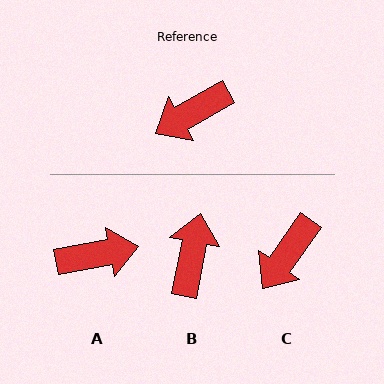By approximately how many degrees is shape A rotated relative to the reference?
Approximately 161 degrees counter-clockwise.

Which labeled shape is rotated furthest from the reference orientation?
A, about 161 degrees away.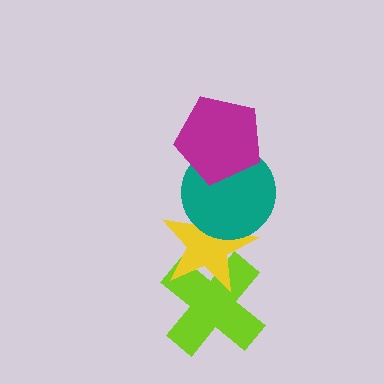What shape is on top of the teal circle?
The magenta pentagon is on top of the teal circle.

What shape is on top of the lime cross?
The yellow star is on top of the lime cross.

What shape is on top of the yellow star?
The teal circle is on top of the yellow star.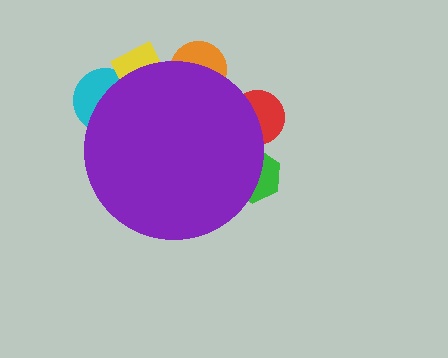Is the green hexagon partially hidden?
Yes, the green hexagon is partially hidden behind the purple circle.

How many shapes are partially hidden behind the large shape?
5 shapes are partially hidden.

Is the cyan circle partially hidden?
Yes, the cyan circle is partially hidden behind the purple circle.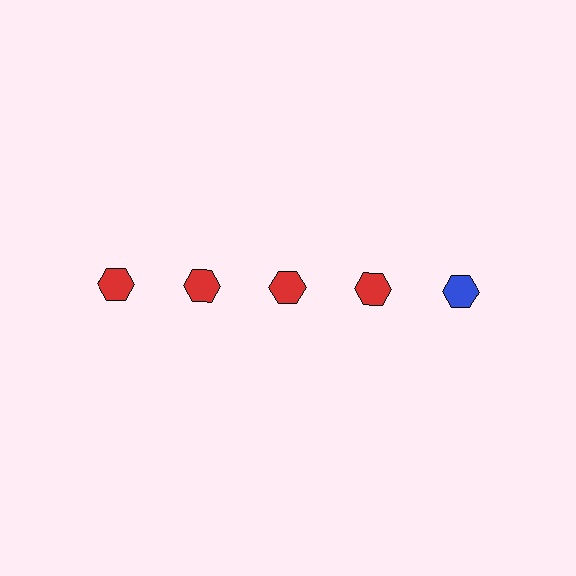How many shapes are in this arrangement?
There are 5 shapes arranged in a grid pattern.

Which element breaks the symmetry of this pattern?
The blue hexagon in the top row, rightmost column breaks the symmetry. All other shapes are red hexagons.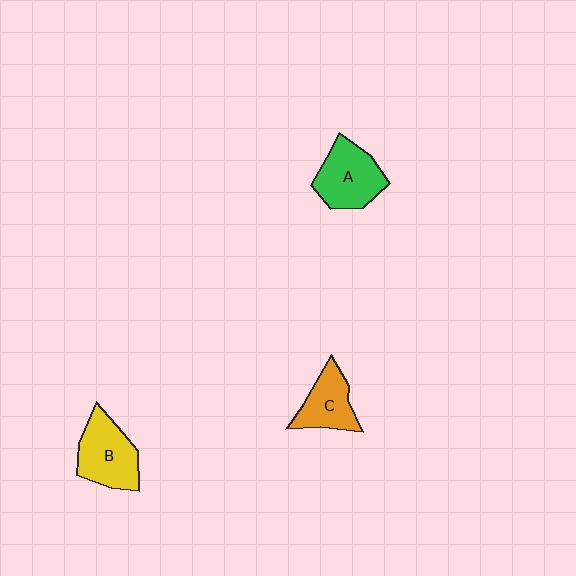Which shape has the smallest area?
Shape C (orange).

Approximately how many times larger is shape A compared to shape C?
Approximately 1.3 times.